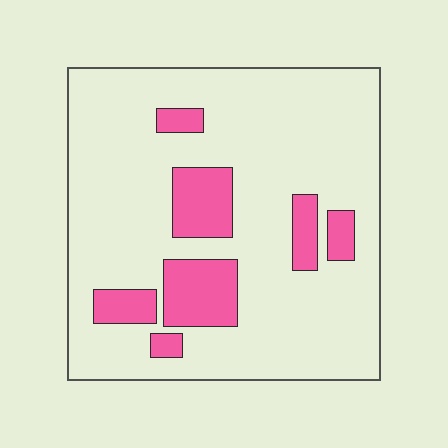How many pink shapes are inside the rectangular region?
7.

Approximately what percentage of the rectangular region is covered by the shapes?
Approximately 15%.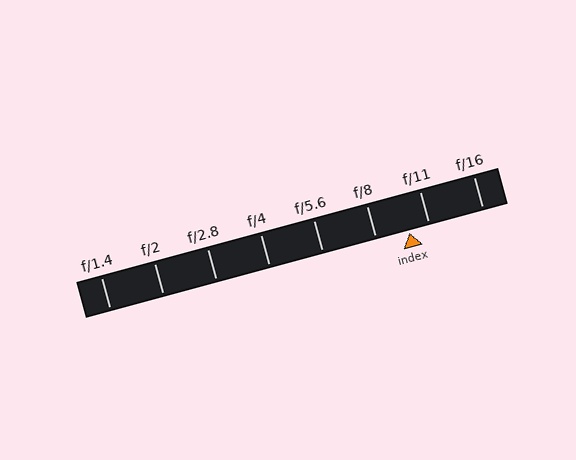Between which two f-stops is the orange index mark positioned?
The index mark is between f/8 and f/11.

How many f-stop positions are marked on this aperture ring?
There are 8 f-stop positions marked.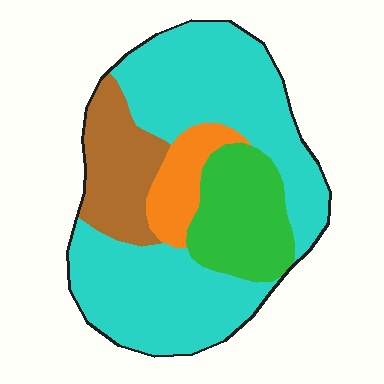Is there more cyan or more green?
Cyan.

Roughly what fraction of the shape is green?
Green takes up about one sixth (1/6) of the shape.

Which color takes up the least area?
Orange, at roughly 10%.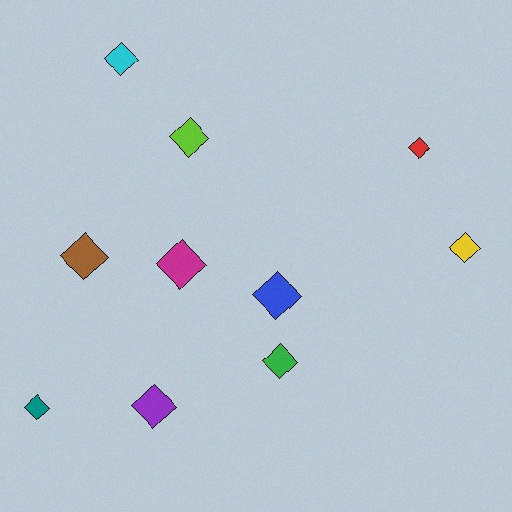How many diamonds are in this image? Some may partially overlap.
There are 10 diamonds.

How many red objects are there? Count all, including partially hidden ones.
There is 1 red object.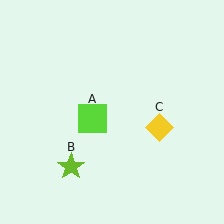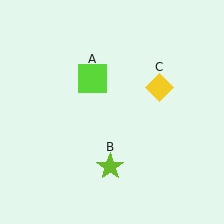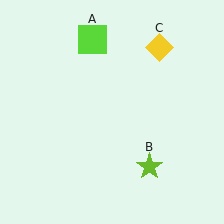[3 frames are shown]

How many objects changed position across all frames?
3 objects changed position: lime square (object A), lime star (object B), yellow diamond (object C).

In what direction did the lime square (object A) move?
The lime square (object A) moved up.